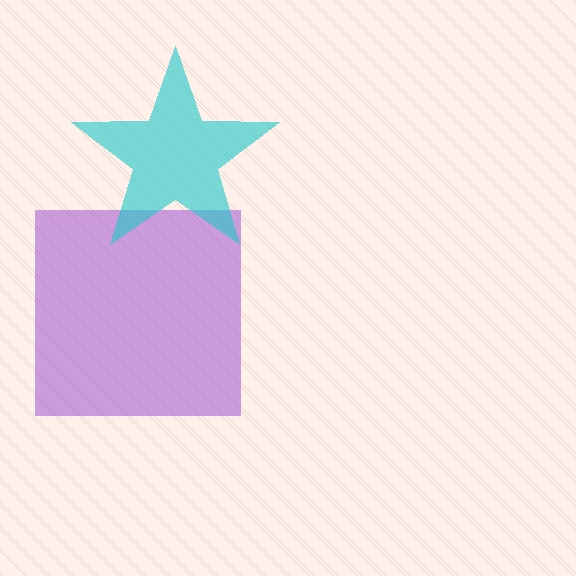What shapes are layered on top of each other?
The layered shapes are: a purple square, a cyan star.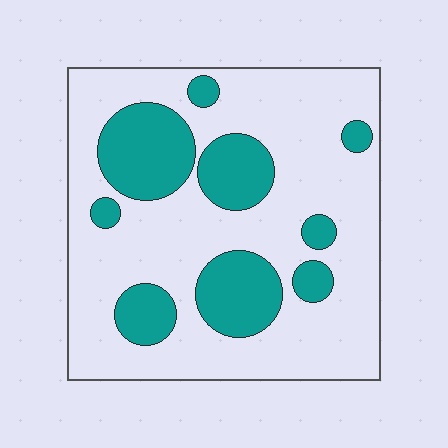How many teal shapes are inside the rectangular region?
9.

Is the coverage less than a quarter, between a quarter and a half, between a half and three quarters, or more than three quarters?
Between a quarter and a half.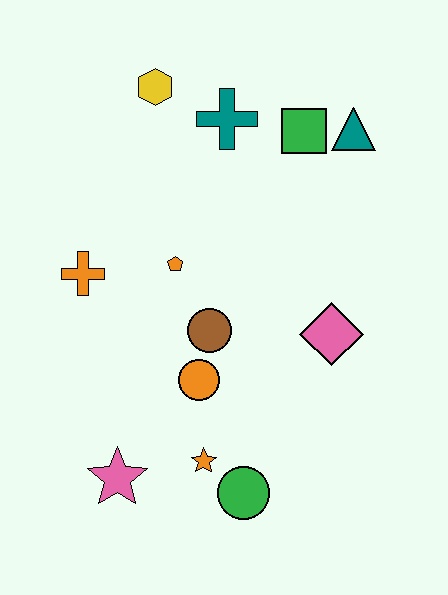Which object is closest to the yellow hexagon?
The teal cross is closest to the yellow hexagon.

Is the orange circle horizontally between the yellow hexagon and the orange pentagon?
No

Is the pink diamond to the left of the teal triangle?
Yes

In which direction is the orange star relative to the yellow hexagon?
The orange star is below the yellow hexagon.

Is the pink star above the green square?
No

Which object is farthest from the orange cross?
The teal triangle is farthest from the orange cross.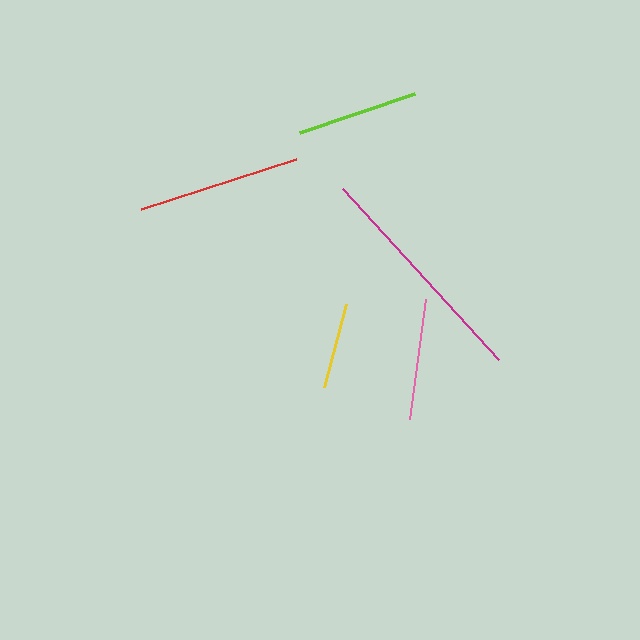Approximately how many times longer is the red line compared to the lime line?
The red line is approximately 1.3 times the length of the lime line.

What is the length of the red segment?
The red segment is approximately 163 pixels long.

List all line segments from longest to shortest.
From longest to shortest: magenta, red, lime, pink, yellow.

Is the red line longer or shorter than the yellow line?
The red line is longer than the yellow line.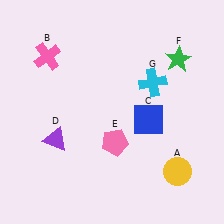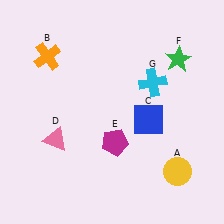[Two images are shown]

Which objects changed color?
B changed from pink to orange. D changed from purple to pink. E changed from pink to magenta.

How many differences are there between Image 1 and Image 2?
There are 3 differences between the two images.